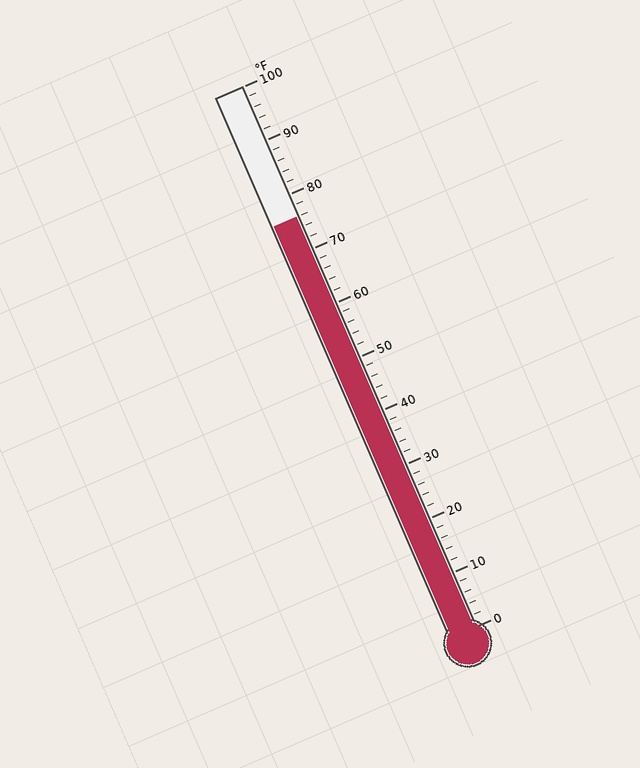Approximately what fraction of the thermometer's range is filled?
The thermometer is filled to approximately 75% of its range.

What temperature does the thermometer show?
The thermometer shows approximately 76°F.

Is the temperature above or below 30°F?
The temperature is above 30°F.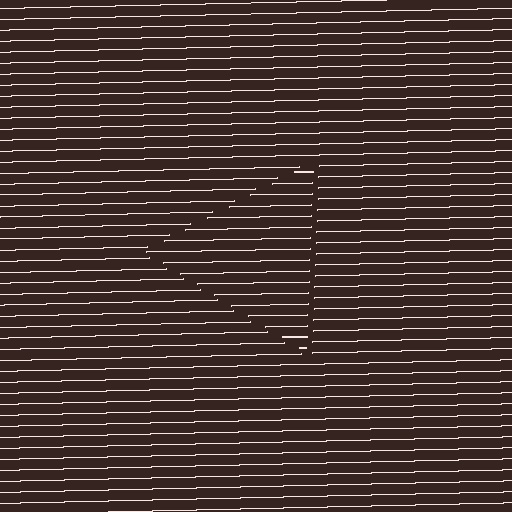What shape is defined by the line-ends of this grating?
An illusory triangle. The interior of the shape contains the same grating, shifted by half a period — the contour is defined by the phase discontinuity where line-ends from the inner and outer gratings abut.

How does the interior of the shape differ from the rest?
The interior of the shape contains the same grating, shifted by half a period — the contour is defined by the phase discontinuity where line-ends from the inner and outer gratings abut.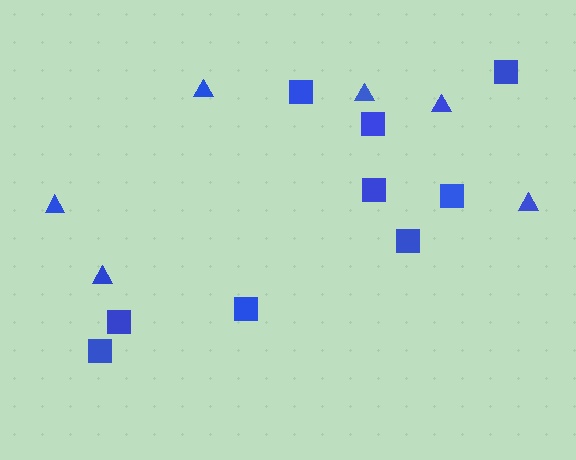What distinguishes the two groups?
There are 2 groups: one group of squares (9) and one group of triangles (6).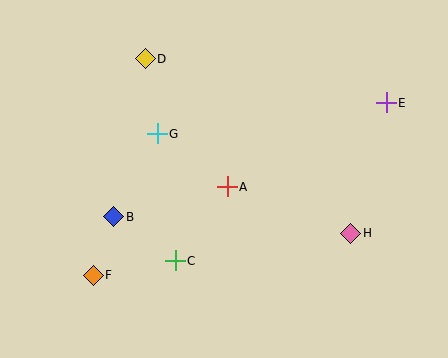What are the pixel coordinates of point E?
Point E is at (386, 103).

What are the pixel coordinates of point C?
Point C is at (175, 261).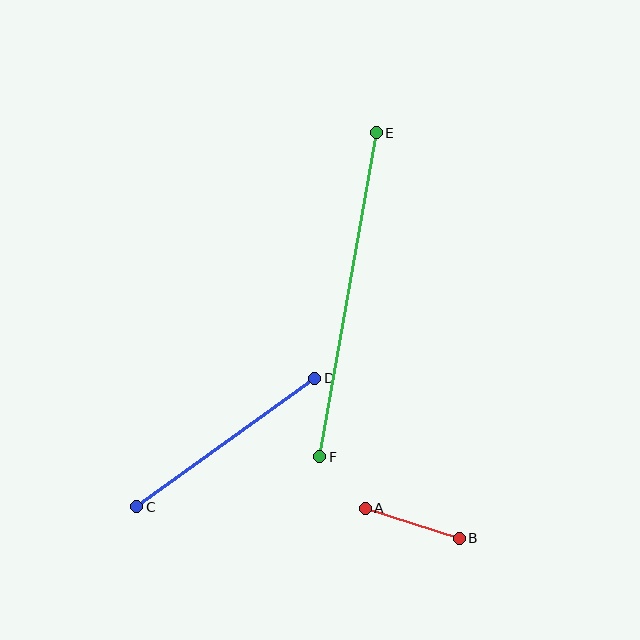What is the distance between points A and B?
The distance is approximately 98 pixels.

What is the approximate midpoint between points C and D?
The midpoint is at approximately (226, 442) pixels.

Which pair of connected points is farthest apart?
Points E and F are farthest apart.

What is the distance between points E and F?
The distance is approximately 329 pixels.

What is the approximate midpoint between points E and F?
The midpoint is at approximately (348, 295) pixels.